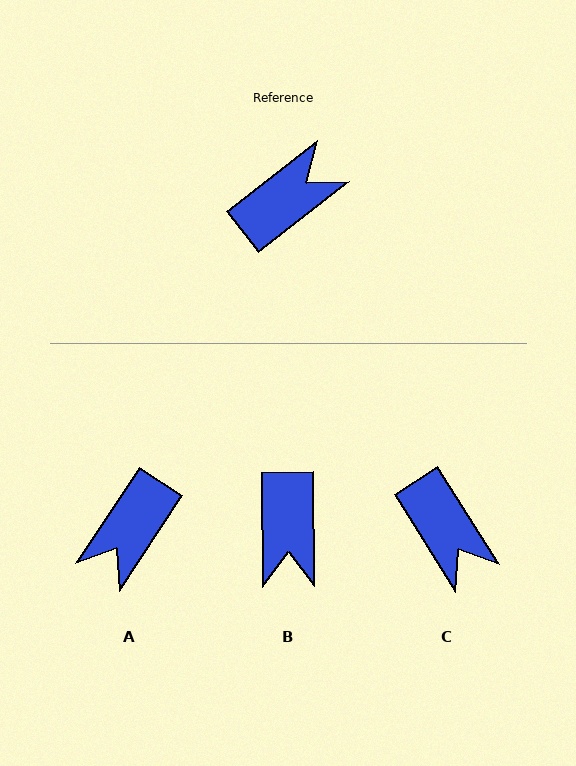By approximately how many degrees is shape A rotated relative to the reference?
Approximately 161 degrees clockwise.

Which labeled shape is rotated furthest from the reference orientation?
A, about 161 degrees away.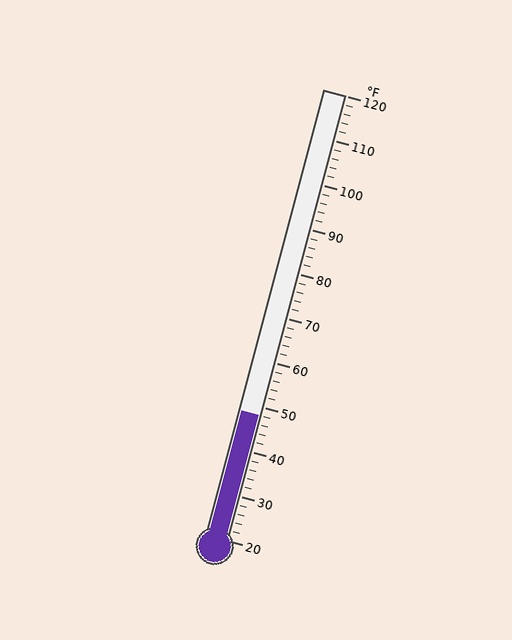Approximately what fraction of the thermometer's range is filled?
The thermometer is filled to approximately 30% of its range.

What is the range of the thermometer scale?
The thermometer scale ranges from 20°F to 120°F.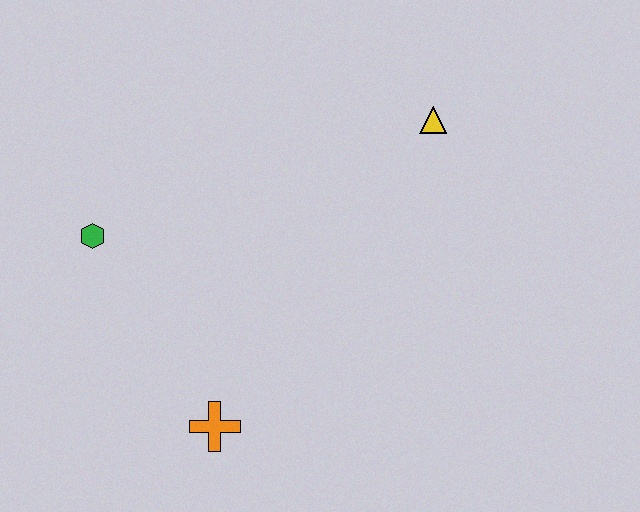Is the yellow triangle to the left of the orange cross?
No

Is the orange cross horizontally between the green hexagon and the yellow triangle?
Yes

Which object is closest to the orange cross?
The green hexagon is closest to the orange cross.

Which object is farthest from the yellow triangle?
The orange cross is farthest from the yellow triangle.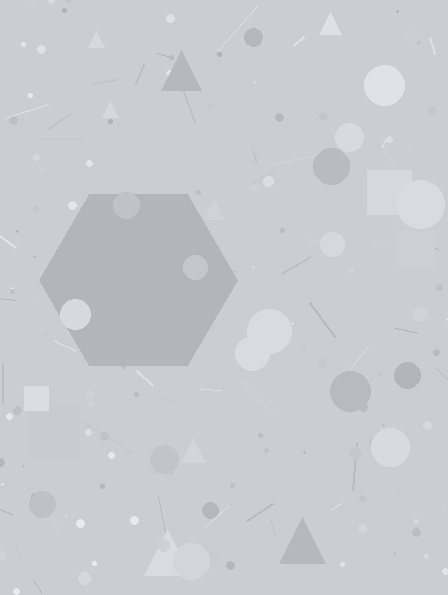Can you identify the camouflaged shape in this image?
The camouflaged shape is a hexagon.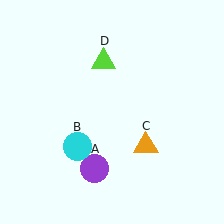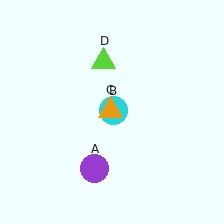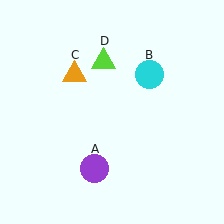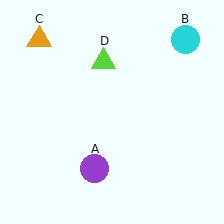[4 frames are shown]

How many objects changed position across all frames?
2 objects changed position: cyan circle (object B), orange triangle (object C).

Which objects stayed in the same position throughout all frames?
Purple circle (object A) and lime triangle (object D) remained stationary.